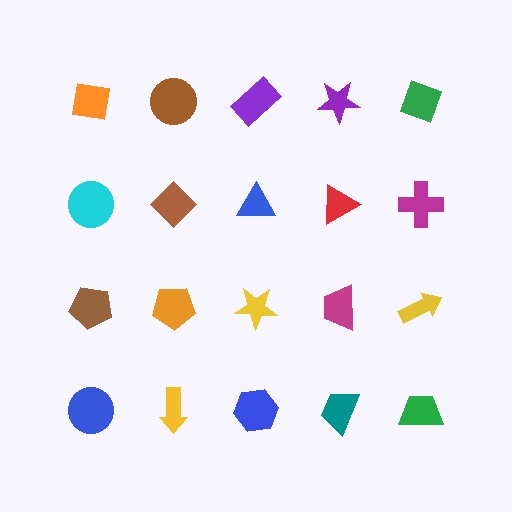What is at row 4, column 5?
A green trapezoid.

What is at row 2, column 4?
A red triangle.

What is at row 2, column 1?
A cyan circle.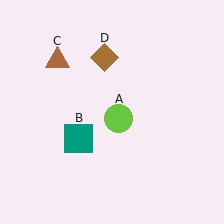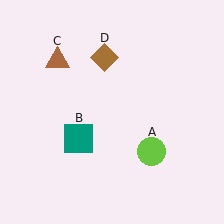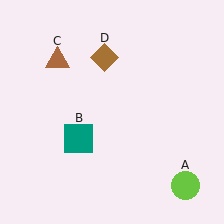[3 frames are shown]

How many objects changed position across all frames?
1 object changed position: lime circle (object A).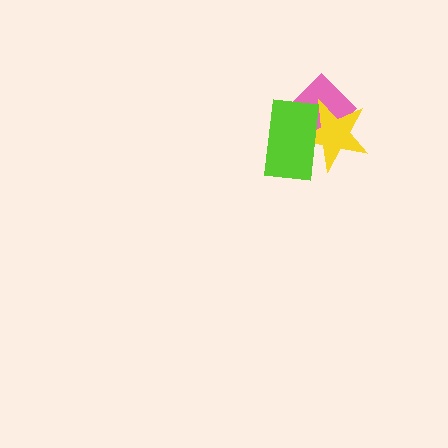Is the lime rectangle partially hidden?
No, no other shape covers it.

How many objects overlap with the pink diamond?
2 objects overlap with the pink diamond.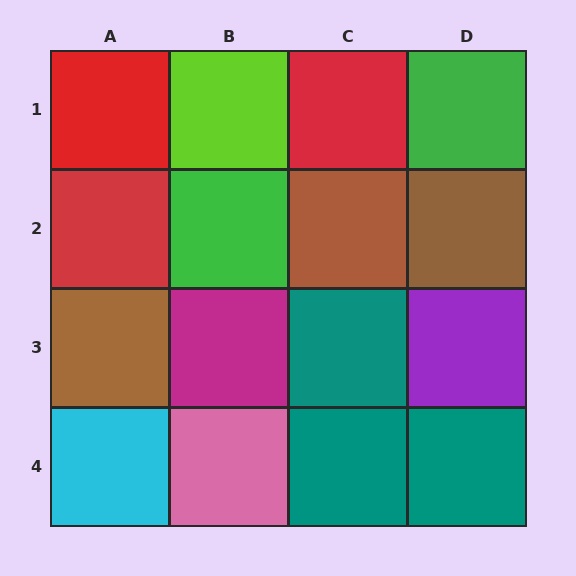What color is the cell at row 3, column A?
Brown.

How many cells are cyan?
1 cell is cyan.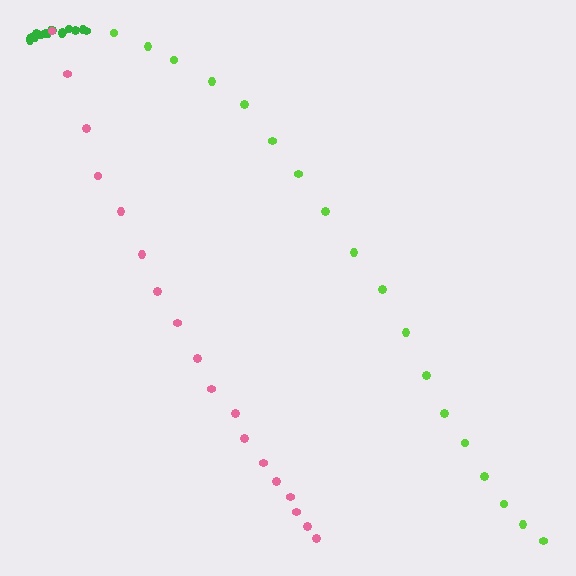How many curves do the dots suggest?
There are 3 distinct paths.